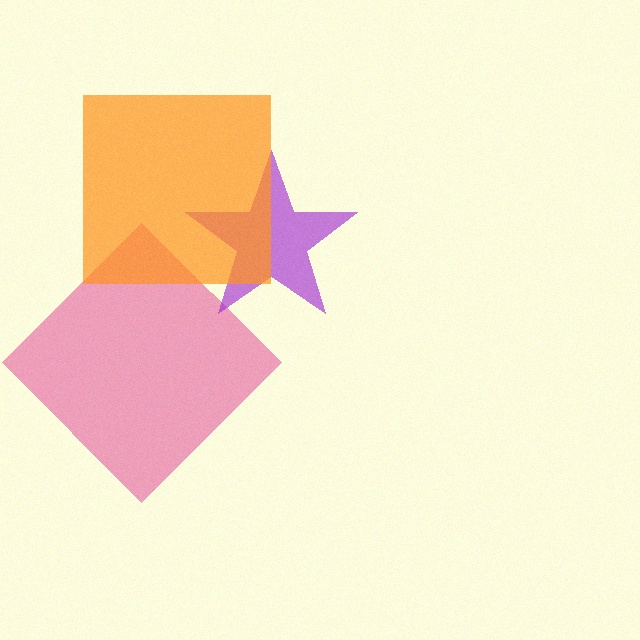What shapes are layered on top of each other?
The layered shapes are: a pink diamond, a purple star, an orange square.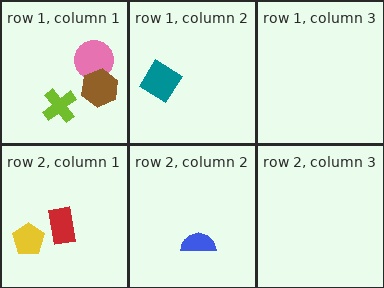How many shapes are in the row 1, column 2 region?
1.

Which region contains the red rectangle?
The row 2, column 1 region.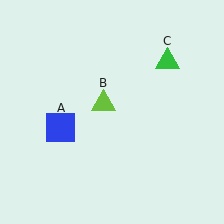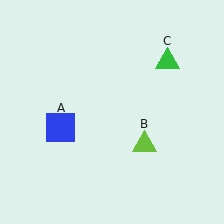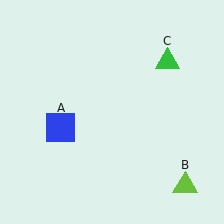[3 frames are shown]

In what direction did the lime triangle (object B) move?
The lime triangle (object B) moved down and to the right.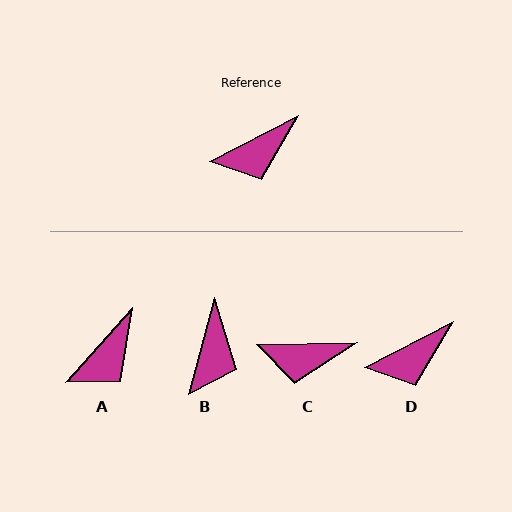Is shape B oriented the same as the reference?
No, it is off by about 47 degrees.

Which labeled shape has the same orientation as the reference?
D.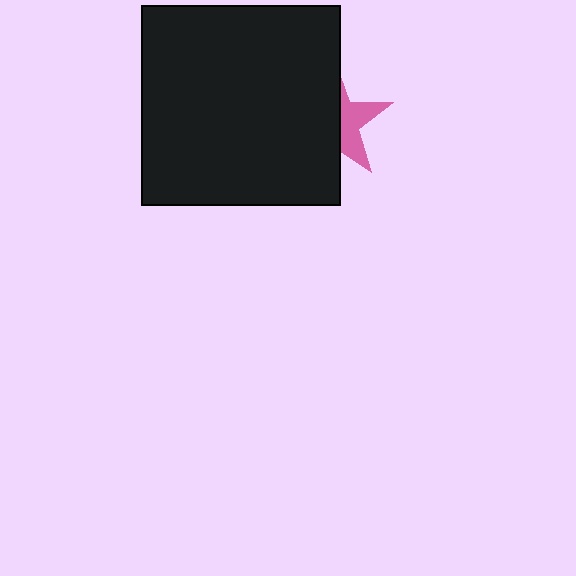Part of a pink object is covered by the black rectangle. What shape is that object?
It is a star.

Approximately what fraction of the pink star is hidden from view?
Roughly 62% of the pink star is hidden behind the black rectangle.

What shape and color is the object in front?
The object in front is a black rectangle.